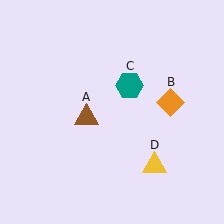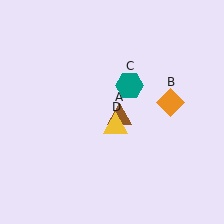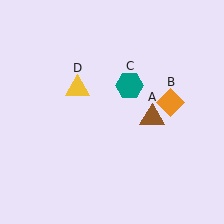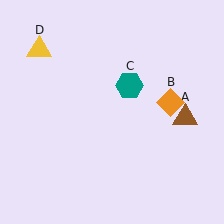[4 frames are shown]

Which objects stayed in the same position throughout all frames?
Orange diamond (object B) and teal hexagon (object C) remained stationary.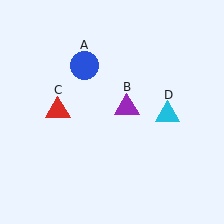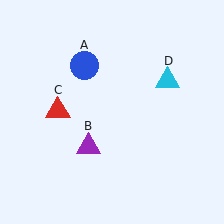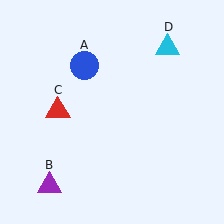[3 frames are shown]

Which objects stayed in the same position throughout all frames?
Blue circle (object A) and red triangle (object C) remained stationary.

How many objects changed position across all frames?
2 objects changed position: purple triangle (object B), cyan triangle (object D).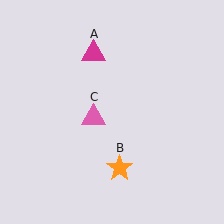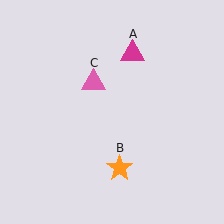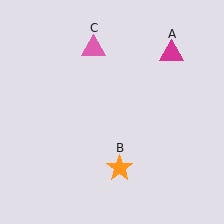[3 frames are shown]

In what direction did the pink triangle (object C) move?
The pink triangle (object C) moved up.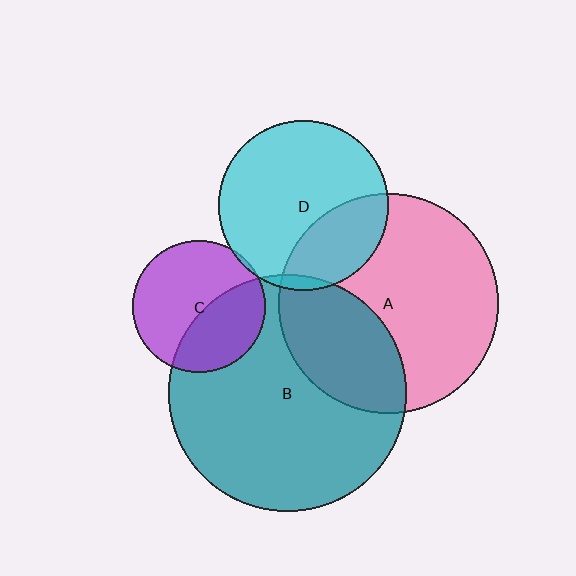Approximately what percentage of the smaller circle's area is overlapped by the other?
Approximately 30%.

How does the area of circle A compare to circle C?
Approximately 2.8 times.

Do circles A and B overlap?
Yes.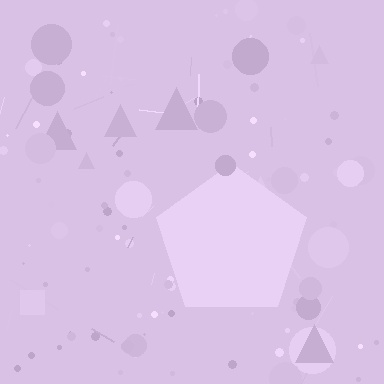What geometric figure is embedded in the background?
A pentagon is embedded in the background.